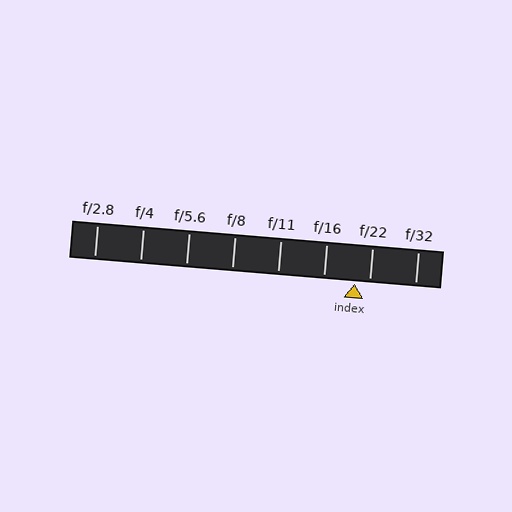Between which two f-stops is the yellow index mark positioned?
The index mark is between f/16 and f/22.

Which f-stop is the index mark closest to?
The index mark is closest to f/22.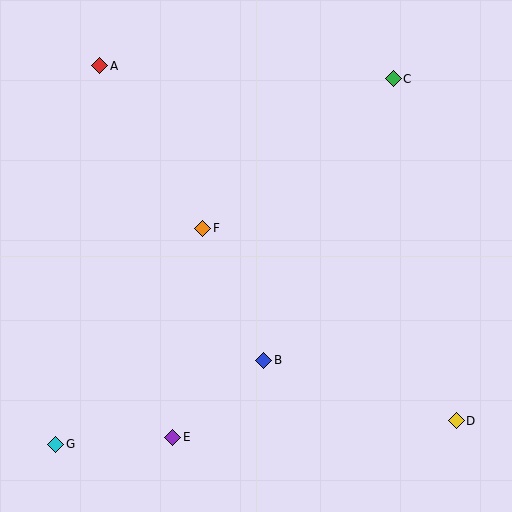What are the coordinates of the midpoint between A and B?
The midpoint between A and B is at (182, 213).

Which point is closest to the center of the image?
Point F at (203, 228) is closest to the center.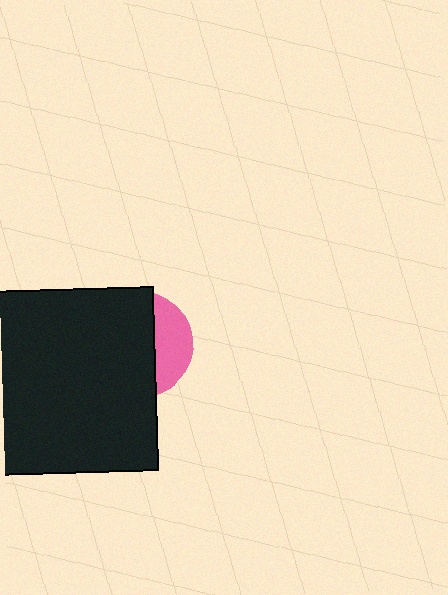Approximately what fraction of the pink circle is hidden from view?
Roughly 67% of the pink circle is hidden behind the black square.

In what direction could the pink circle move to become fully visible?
The pink circle could move right. That would shift it out from behind the black square entirely.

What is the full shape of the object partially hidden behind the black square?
The partially hidden object is a pink circle.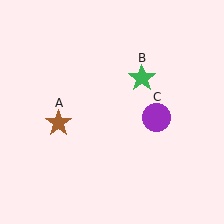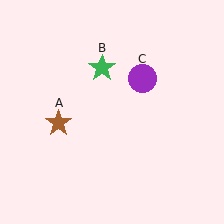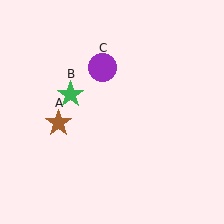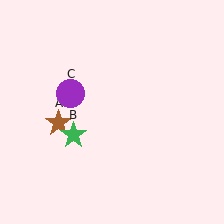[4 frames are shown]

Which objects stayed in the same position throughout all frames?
Brown star (object A) remained stationary.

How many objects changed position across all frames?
2 objects changed position: green star (object B), purple circle (object C).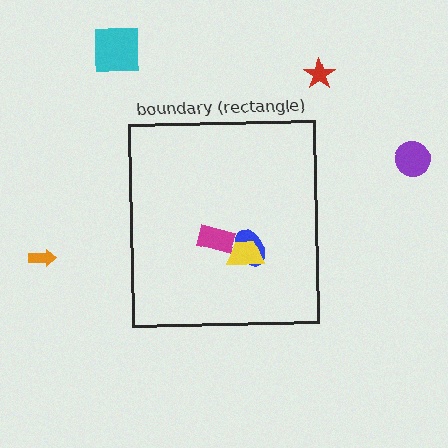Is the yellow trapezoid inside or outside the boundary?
Inside.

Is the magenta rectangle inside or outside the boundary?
Inside.